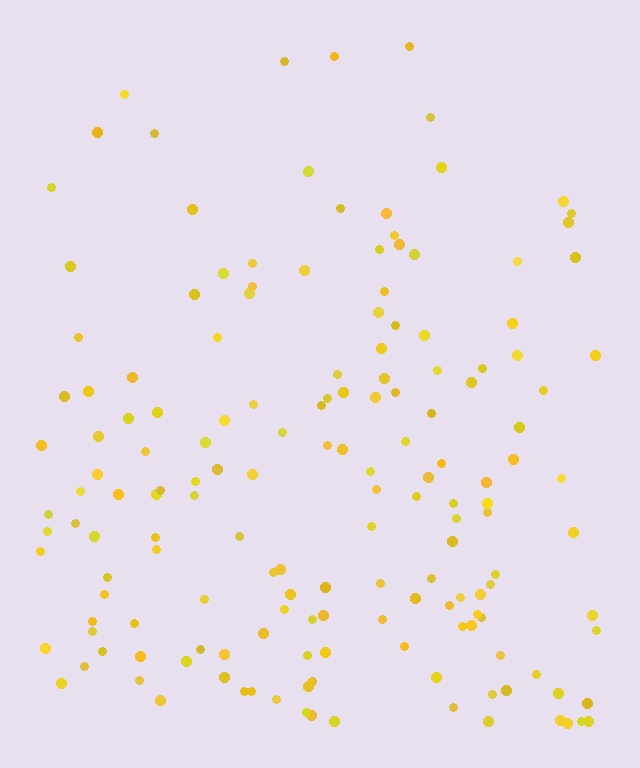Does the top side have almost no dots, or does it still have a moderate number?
Still a moderate number, just noticeably fewer than the bottom.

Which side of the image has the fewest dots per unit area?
The top.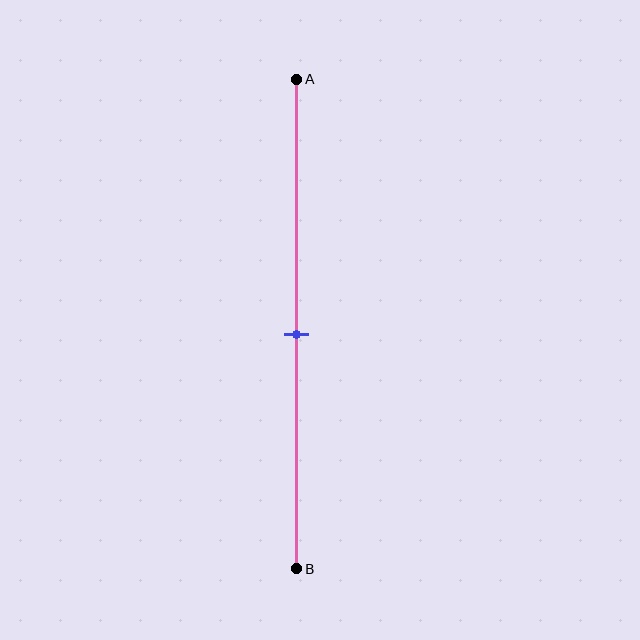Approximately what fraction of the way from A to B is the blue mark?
The blue mark is approximately 50% of the way from A to B.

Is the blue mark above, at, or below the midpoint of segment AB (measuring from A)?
The blue mark is approximately at the midpoint of segment AB.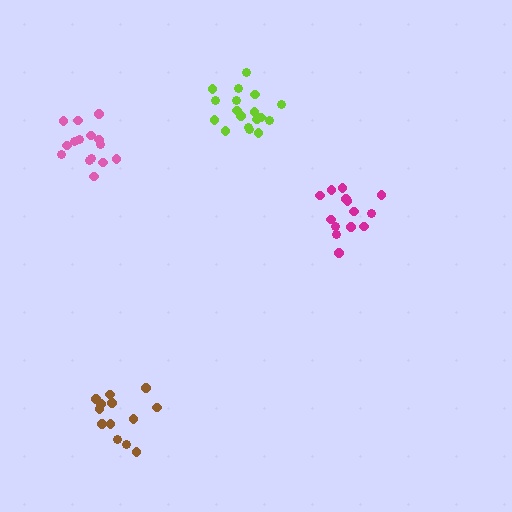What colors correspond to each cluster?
The clusters are colored: magenta, pink, brown, lime.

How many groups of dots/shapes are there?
There are 4 groups.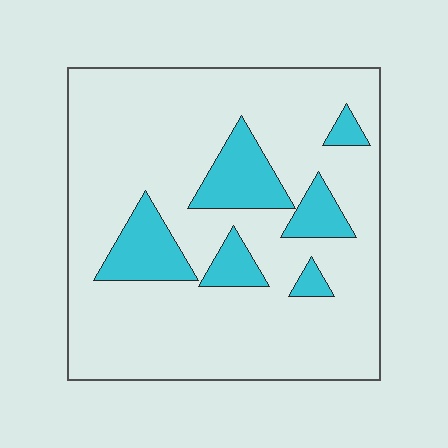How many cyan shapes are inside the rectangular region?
6.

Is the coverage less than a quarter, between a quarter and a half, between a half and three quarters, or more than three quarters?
Less than a quarter.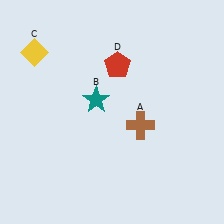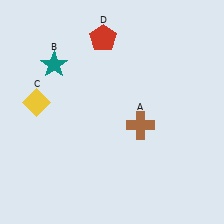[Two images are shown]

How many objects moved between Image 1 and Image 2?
3 objects moved between the two images.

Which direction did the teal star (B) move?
The teal star (B) moved left.